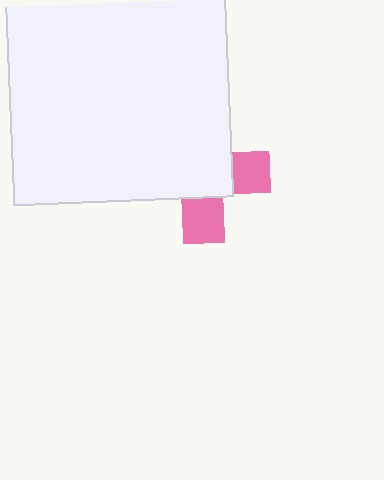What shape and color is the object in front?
The object in front is a white square.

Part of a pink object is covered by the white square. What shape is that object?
It is a cross.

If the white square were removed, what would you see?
You would see the complete pink cross.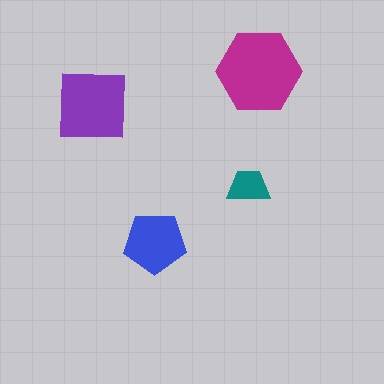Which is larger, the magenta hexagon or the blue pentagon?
The magenta hexagon.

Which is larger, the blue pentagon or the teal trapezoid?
The blue pentagon.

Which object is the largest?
The magenta hexagon.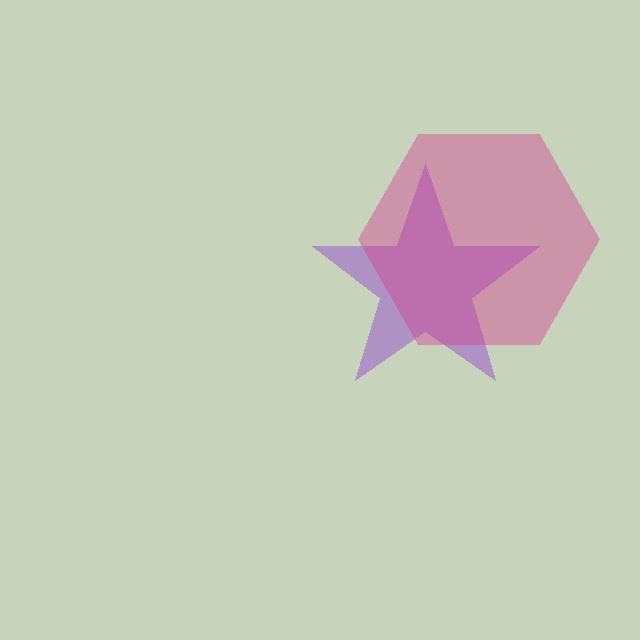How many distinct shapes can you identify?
There are 2 distinct shapes: a purple star, a magenta hexagon.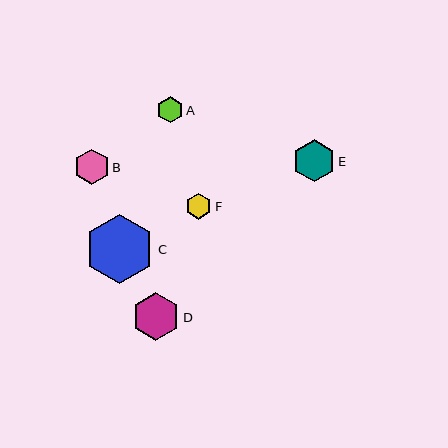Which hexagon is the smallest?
Hexagon F is the smallest with a size of approximately 26 pixels.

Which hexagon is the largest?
Hexagon C is the largest with a size of approximately 69 pixels.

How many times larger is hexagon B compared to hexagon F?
Hexagon B is approximately 1.4 times the size of hexagon F.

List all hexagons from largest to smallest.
From largest to smallest: C, D, E, B, A, F.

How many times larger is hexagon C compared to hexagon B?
Hexagon C is approximately 2.0 times the size of hexagon B.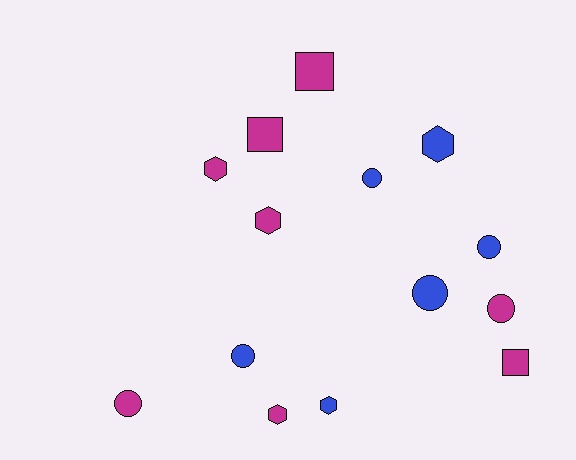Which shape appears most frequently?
Circle, with 6 objects.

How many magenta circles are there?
There are 2 magenta circles.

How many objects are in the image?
There are 14 objects.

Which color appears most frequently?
Magenta, with 8 objects.